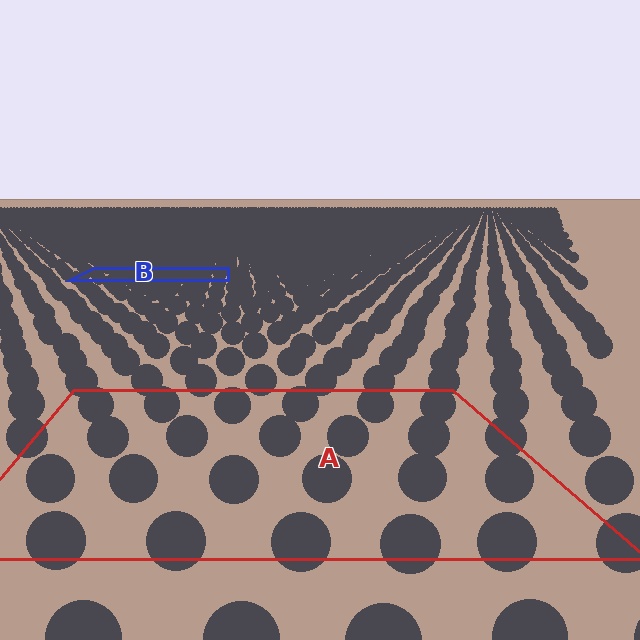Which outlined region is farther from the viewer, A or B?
Region B is farther from the viewer — the texture elements inside it appear smaller and more densely packed.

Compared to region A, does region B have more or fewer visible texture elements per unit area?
Region B has more texture elements per unit area — they are packed more densely because it is farther away.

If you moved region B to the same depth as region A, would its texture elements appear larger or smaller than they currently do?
They would appear larger. At a closer depth, the same texture elements are projected at a bigger on-screen size.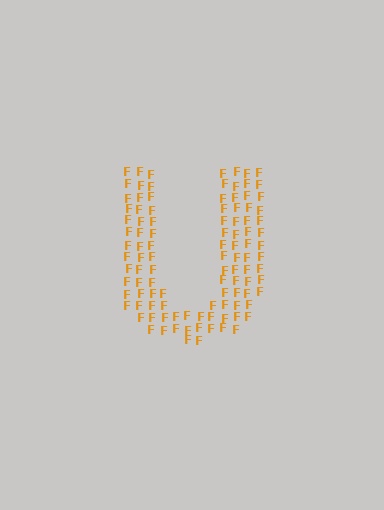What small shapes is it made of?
It is made of small letter F's.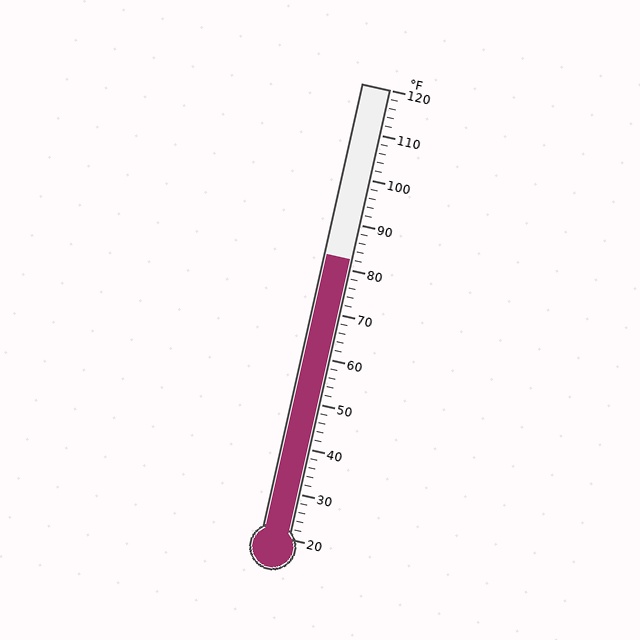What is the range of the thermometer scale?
The thermometer scale ranges from 20°F to 120°F.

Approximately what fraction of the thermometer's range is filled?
The thermometer is filled to approximately 60% of its range.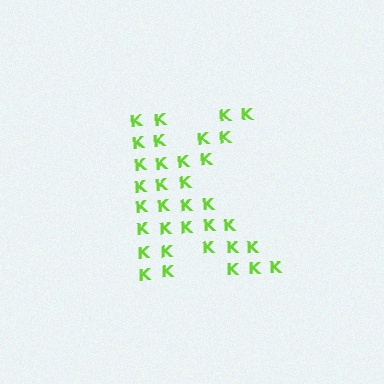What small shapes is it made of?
It is made of small letter K's.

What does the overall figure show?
The overall figure shows the letter K.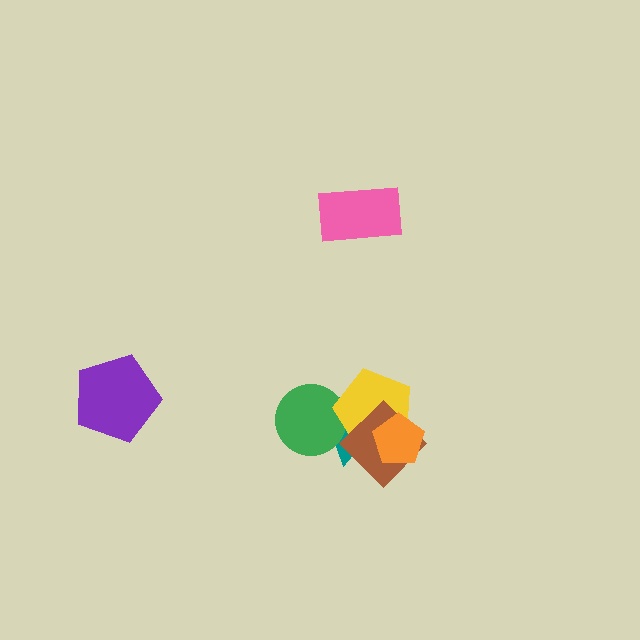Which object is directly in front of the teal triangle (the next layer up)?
The green circle is directly in front of the teal triangle.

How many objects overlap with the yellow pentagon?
4 objects overlap with the yellow pentagon.